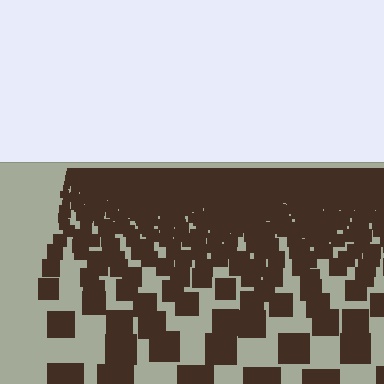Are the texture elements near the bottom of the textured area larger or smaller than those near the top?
Larger. Near the bottom, elements are closer to the viewer and appear at a bigger on-screen size.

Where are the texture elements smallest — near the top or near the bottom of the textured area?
Near the top.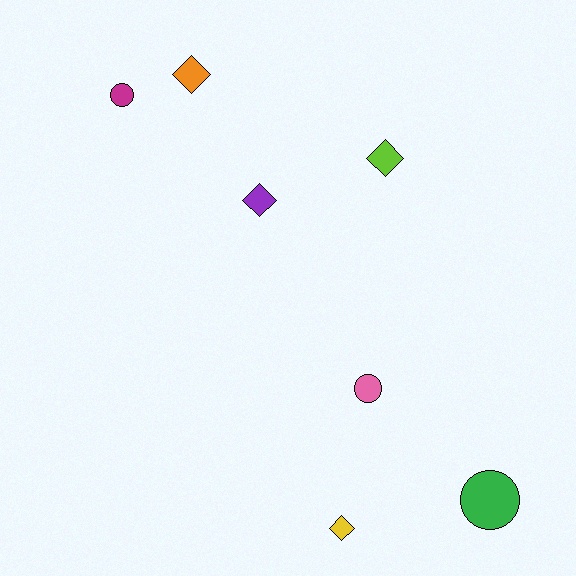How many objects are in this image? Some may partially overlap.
There are 7 objects.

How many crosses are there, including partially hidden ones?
There are no crosses.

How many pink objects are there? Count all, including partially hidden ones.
There is 1 pink object.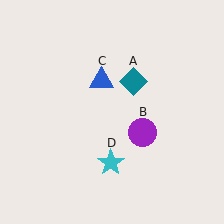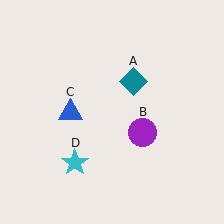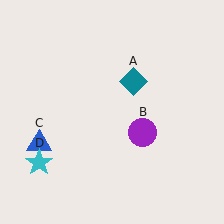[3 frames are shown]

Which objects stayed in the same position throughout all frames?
Teal diamond (object A) and purple circle (object B) remained stationary.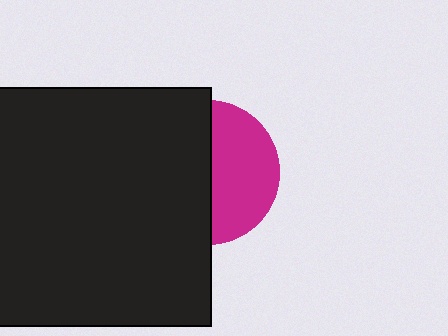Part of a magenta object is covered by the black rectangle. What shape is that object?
It is a circle.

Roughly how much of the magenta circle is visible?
About half of it is visible (roughly 46%).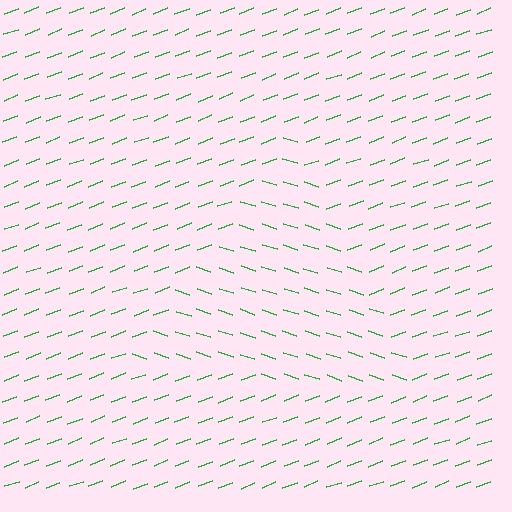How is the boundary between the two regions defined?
The boundary is defined purely by a change in line orientation (approximately 39 degrees difference). All lines are the same color and thickness.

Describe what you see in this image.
The image is filled with small green line segments. A triangle region in the image has lines oriented differently from the surrounding lines, creating a visible texture boundary.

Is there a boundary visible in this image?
Yes, there is a texture boundary formed by a change in line orientation.